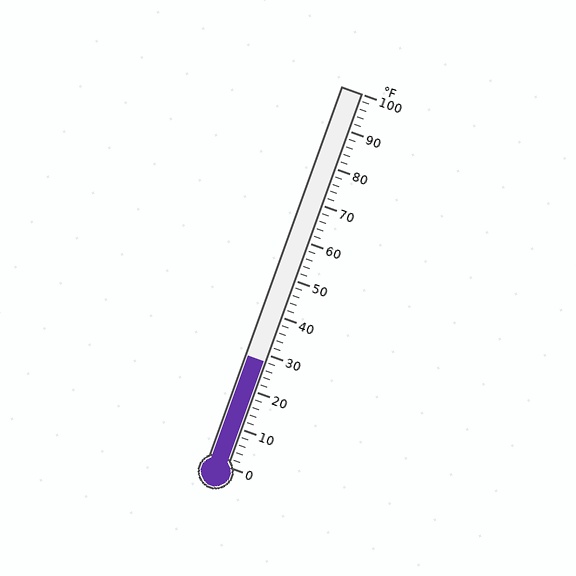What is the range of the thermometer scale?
The thermometer scale ranges from 0°F to 100°F.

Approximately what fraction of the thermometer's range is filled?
The thermometer is filled to approximately 30% of its range.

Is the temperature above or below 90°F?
The temperature is below 90°F.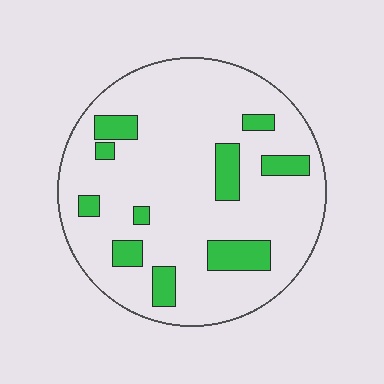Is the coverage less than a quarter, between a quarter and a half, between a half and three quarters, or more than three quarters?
Less than a quarter.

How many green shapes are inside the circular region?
10.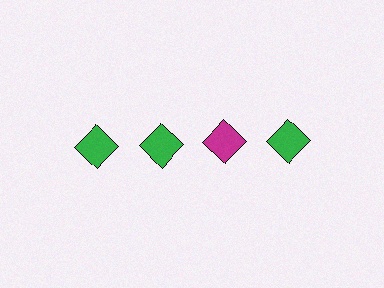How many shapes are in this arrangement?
There are 4 shapes arranged in a grid pattern.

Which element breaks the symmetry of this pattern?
The magenta diamond in the top row, center column breaks the symmetry. All other shapes are green diamonds.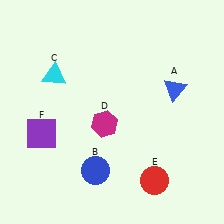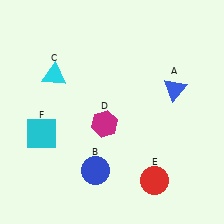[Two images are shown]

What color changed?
The square (F) changed from purple in Image 1 to cyan in Image 2.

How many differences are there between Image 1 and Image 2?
There is 1 difference between the two images.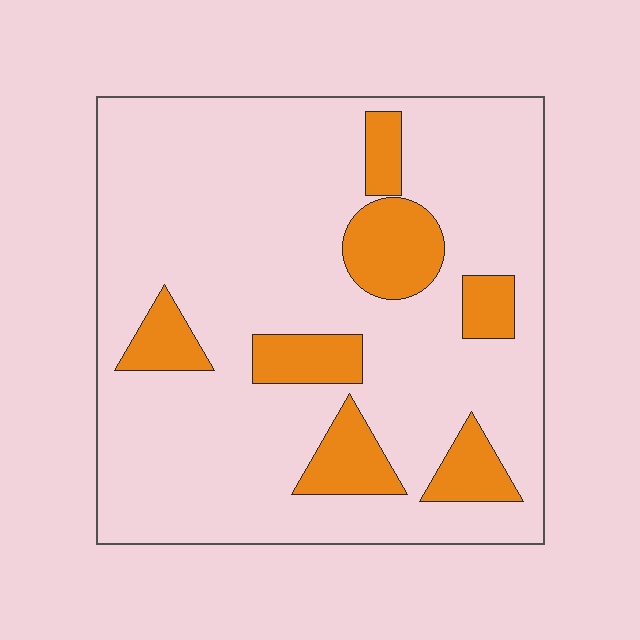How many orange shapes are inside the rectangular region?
7.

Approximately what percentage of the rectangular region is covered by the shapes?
Approximately 20%.